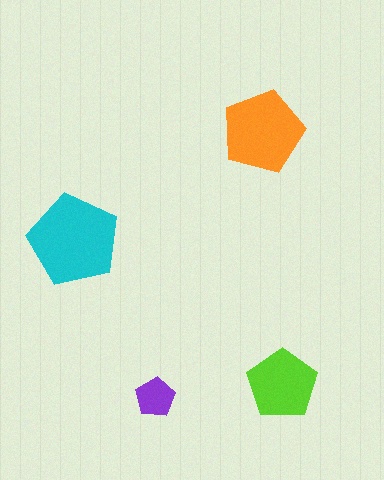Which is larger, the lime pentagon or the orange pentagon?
The orange one.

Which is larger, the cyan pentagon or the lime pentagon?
The cyan one.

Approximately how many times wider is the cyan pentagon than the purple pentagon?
About 2.5 times wider.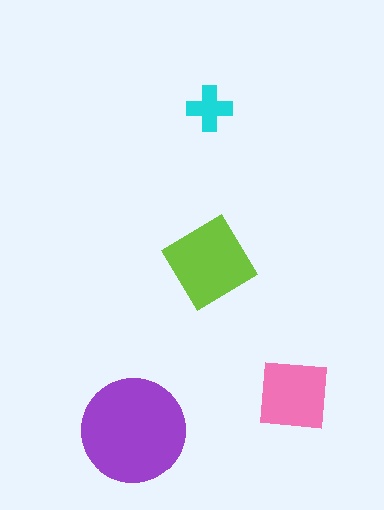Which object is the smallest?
The cyan cross.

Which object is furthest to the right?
The pink square is rightmost.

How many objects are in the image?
There are 4 objects in the image.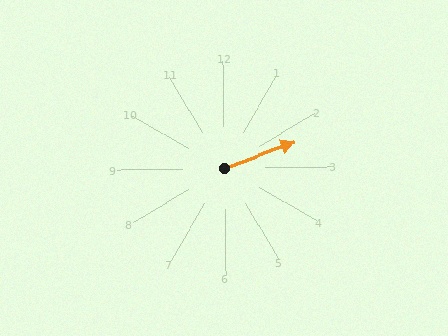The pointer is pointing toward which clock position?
Roughly 2 o'clock.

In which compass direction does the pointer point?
East.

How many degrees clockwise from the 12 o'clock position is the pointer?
Approximately 70 degrees.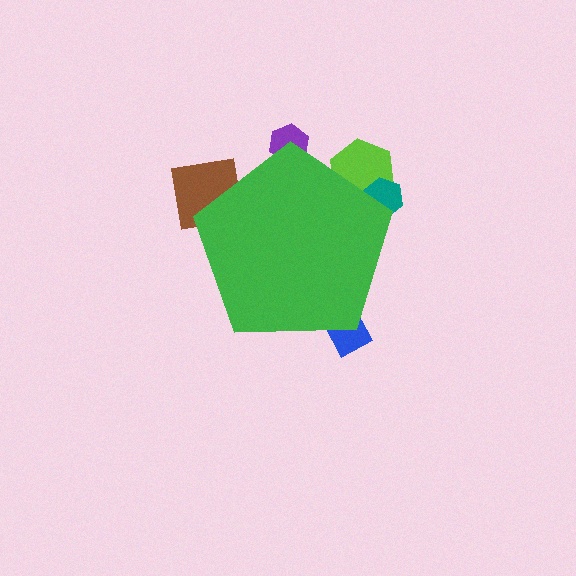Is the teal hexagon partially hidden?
Yes, the teal hexagon is partially hidden behind the green pentagon.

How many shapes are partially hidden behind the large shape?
5 shapes are partially hidden.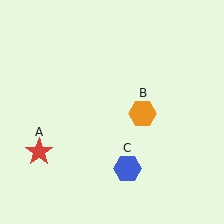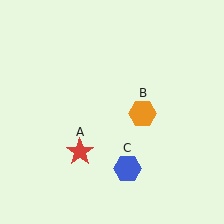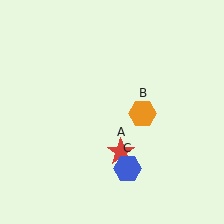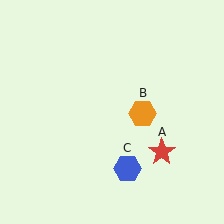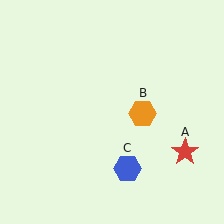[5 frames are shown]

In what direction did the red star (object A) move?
The red star (object A) moved right.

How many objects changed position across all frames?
1 object changed position: red star (object A).